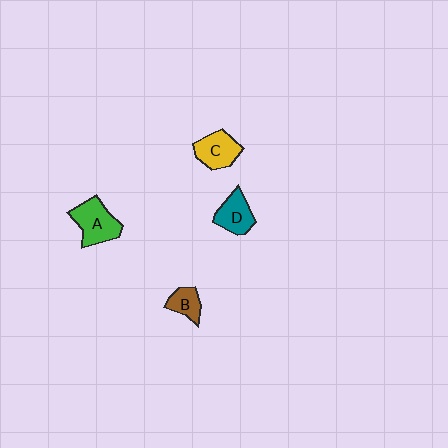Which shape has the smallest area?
Shape B (brown).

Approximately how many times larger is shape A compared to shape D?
Approximately 1.3 times.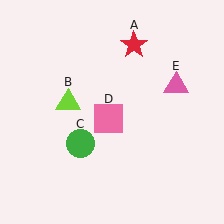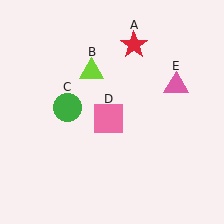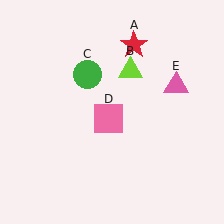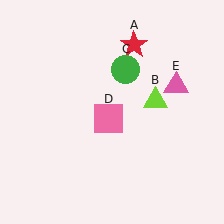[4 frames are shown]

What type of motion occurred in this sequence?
The lime triangle (object B), green circle (object C) rotated clockwise around the center of the scene.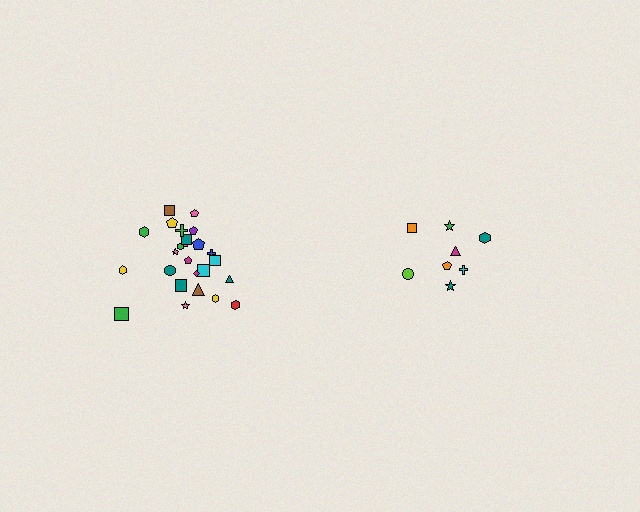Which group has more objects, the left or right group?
The left group.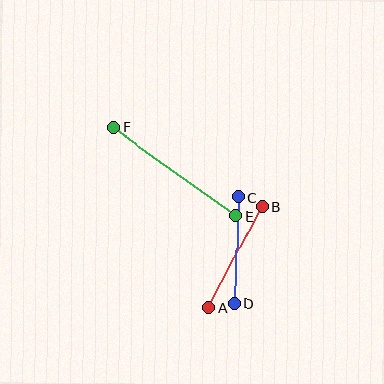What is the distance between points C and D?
The distance is approximately 107 pixels.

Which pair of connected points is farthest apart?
Points E and F are farthest apart.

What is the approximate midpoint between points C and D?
The midpoint is at approximately (236, 250) pixels.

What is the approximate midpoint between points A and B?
The midpoint is at approximately (235, 257) pixels.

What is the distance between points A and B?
The distance is approximately 115 pixels.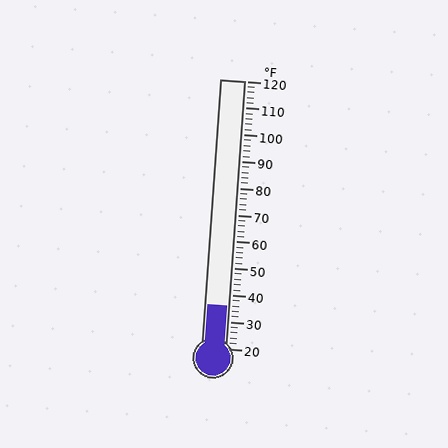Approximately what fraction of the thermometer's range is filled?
The thermometer is filled to approximately 15% of its range.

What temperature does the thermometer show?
The thermometer shows approximately 36°F.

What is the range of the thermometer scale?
The thermometer scale ranges from 20°F to 120°F.